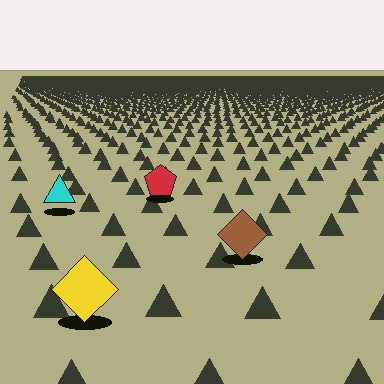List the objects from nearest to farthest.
From nearest to farthest: the yellow diamond, the brown diamond, the cyan triangle, the red pentagon.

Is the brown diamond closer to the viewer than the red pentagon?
Yes. The brown diamond is closer — you can tell from the texture gradient: the ground texture is coarser near it.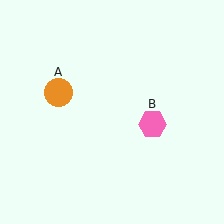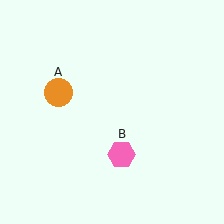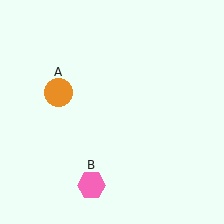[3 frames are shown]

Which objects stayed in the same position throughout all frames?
Orange circle (object A) remained stationary.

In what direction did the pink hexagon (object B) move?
The pink hexagon (object B) moved down and to the left.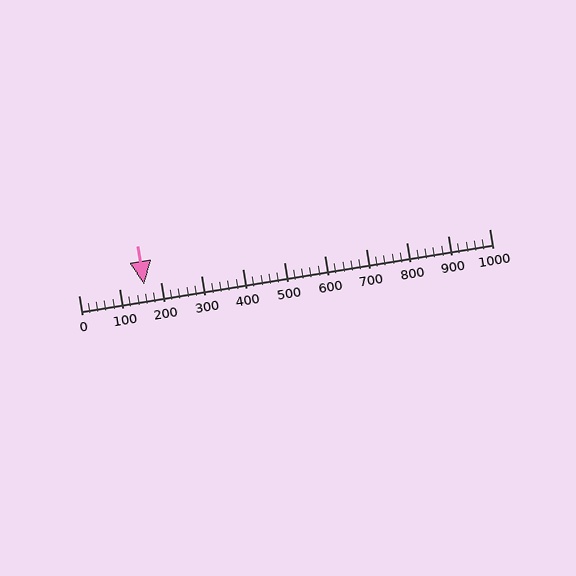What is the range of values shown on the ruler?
The ruler shows values from 0 to 1000.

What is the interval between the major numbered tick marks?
The major tick marks are spaced 100 units apart.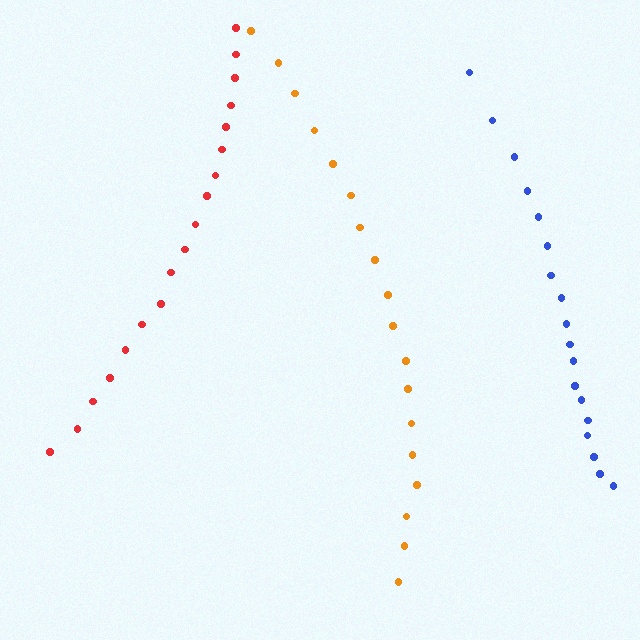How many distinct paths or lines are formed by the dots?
There are 3 distinct paths.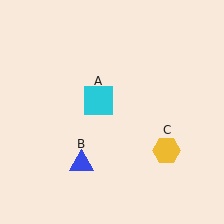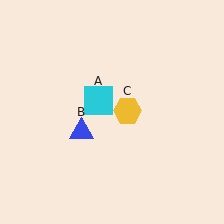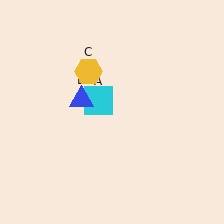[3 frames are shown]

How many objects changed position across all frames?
2 objects changed position: blue triangle (object B), yellow hexagon (object C).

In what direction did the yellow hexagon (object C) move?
The yellow hexagon (object C) moved up and to the left.